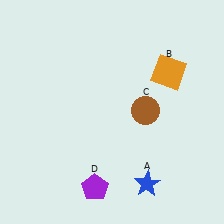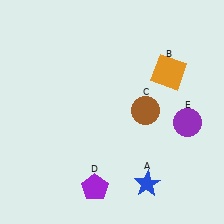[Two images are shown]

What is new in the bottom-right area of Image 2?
A purple circle (E) was added in the bottom-right area of Image 2.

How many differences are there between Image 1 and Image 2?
There is 1 difference between the two images.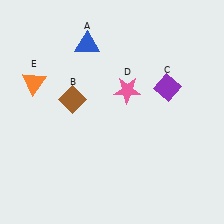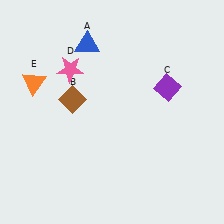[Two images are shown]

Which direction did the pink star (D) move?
The pink star (D) moved left.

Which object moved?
The pink star (D) moved left.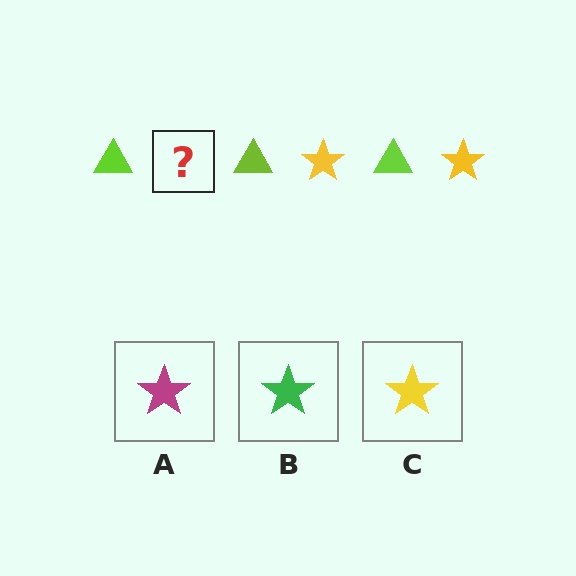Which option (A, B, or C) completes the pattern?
C.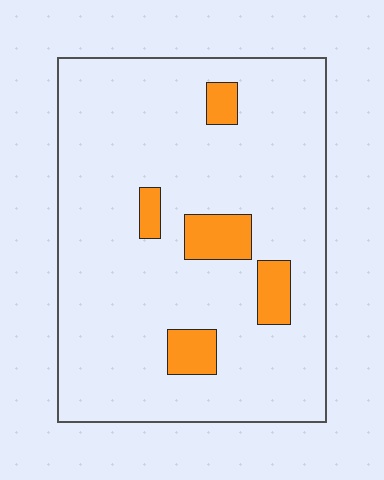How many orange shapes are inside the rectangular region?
5.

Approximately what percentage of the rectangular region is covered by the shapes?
Approximately 10%.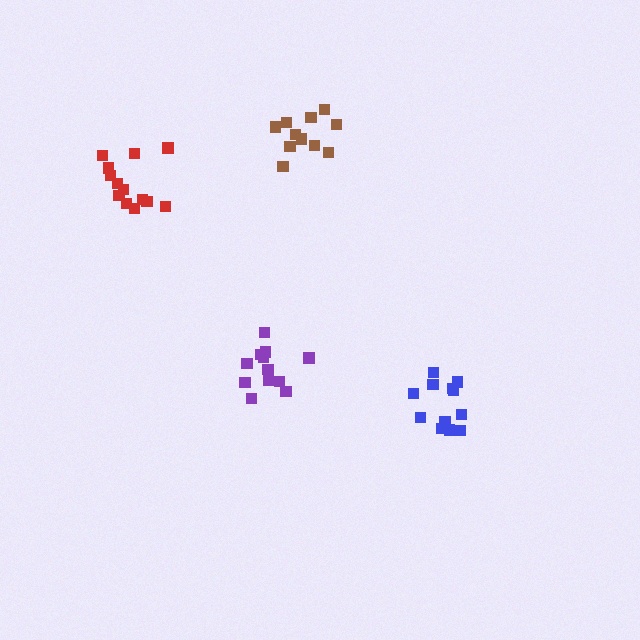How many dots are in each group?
Group 1: 12 dots, Group 2: 12 dots, Group 3: 11 dots, Group 4: 13 dots (48 total).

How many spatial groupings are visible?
There are 4 spatial groupings.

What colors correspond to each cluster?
The clusters are colored: blue, purple, brown, red.